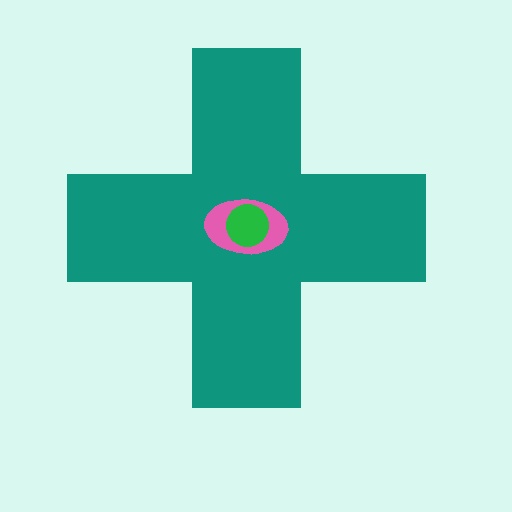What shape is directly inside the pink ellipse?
The green circle.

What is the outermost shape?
The teal cross.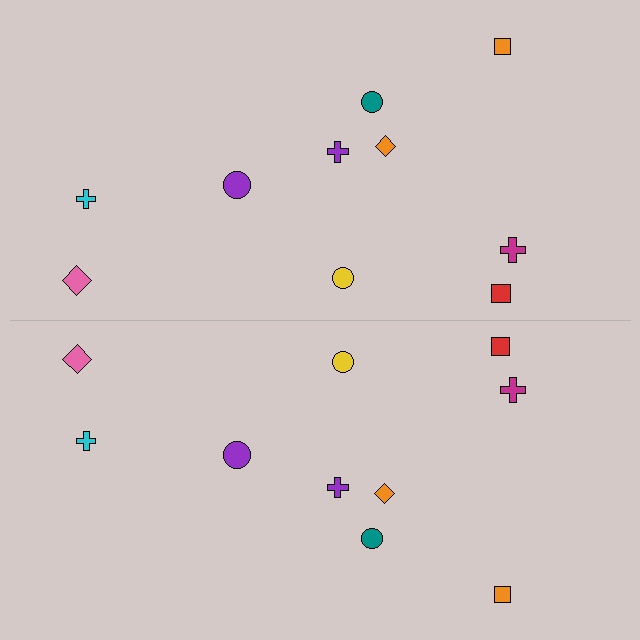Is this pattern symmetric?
Yes, this pattern has bilateral (reflection) symmetry.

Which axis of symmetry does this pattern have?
The pattern has a horizontal axis of symmetry running through the center of the image.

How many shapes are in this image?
There are 20 shapes in this image.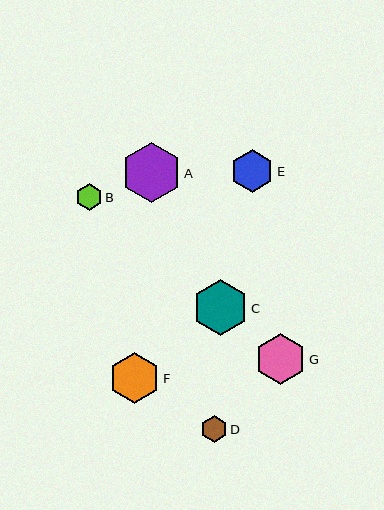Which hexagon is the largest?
Hexagon A is the largest with a size of approximately 60 pixels.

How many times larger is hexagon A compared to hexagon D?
Hexagon A is approximately 2.3 times the size of hexagon D.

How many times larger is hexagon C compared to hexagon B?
Hexagon C is approximately 2.1 times the size of hexagon B.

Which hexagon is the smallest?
Hexagon B is the smallest with a size of approximately 26 pixels.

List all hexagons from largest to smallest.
From largest to smallest: A, C, F, G, E, D, B.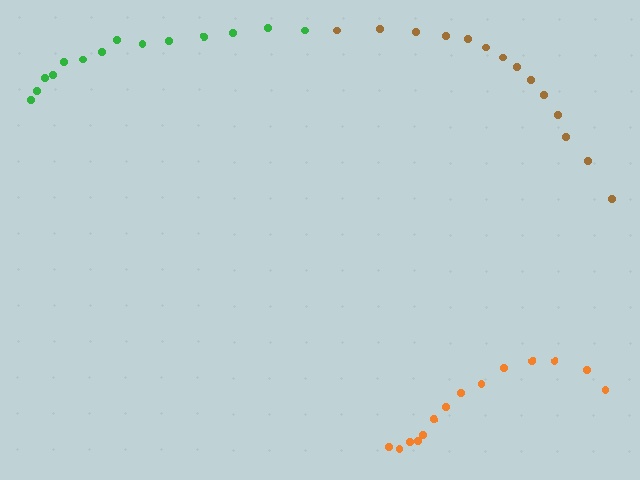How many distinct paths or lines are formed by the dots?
There are 3 distinct paths.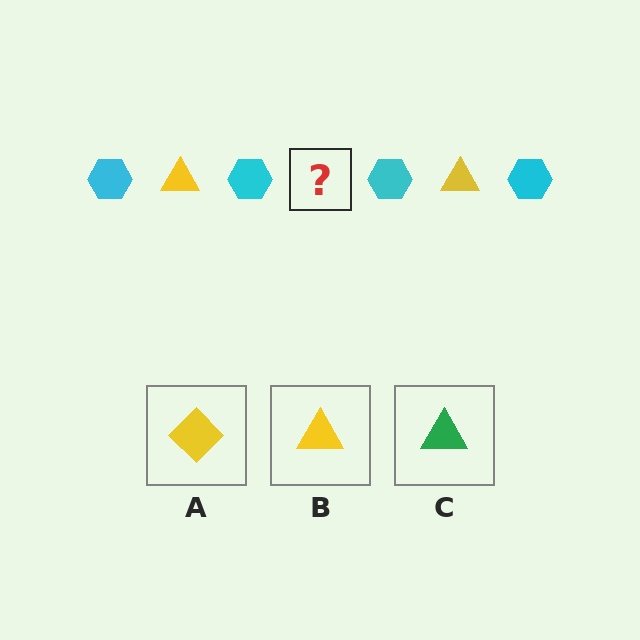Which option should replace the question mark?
Option B.